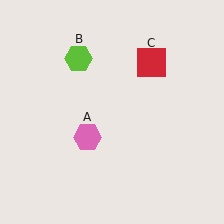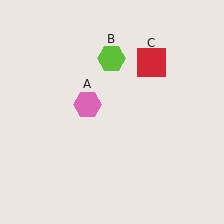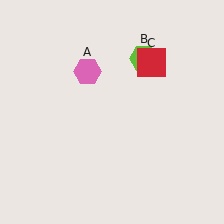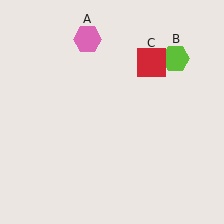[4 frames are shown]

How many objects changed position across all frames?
2 objects changed position: pink hexagon (object A), lime hexagon (object B).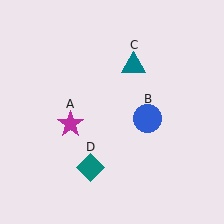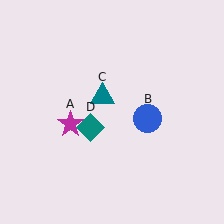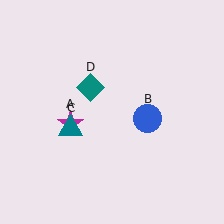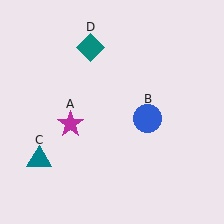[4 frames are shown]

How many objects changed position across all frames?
2 objects changed position: teal triangle (object C), teal diamond (object D).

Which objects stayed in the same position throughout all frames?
Magenta star (object A) and blue circle (object B) remained stationary.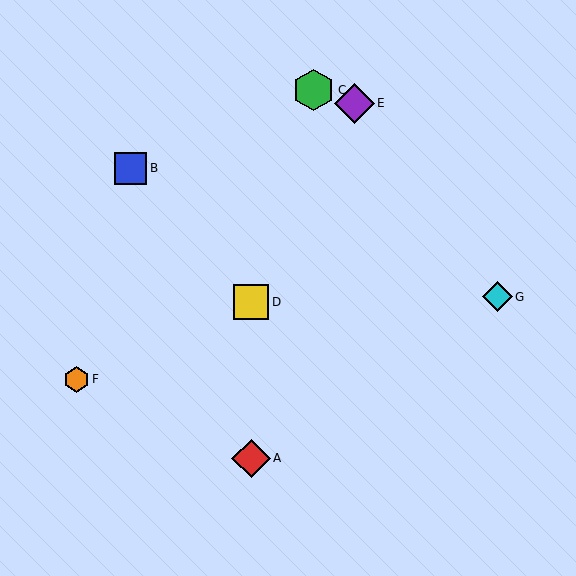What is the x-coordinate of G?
Object G is at x≈497.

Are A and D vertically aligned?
Yes, both are at x≈251.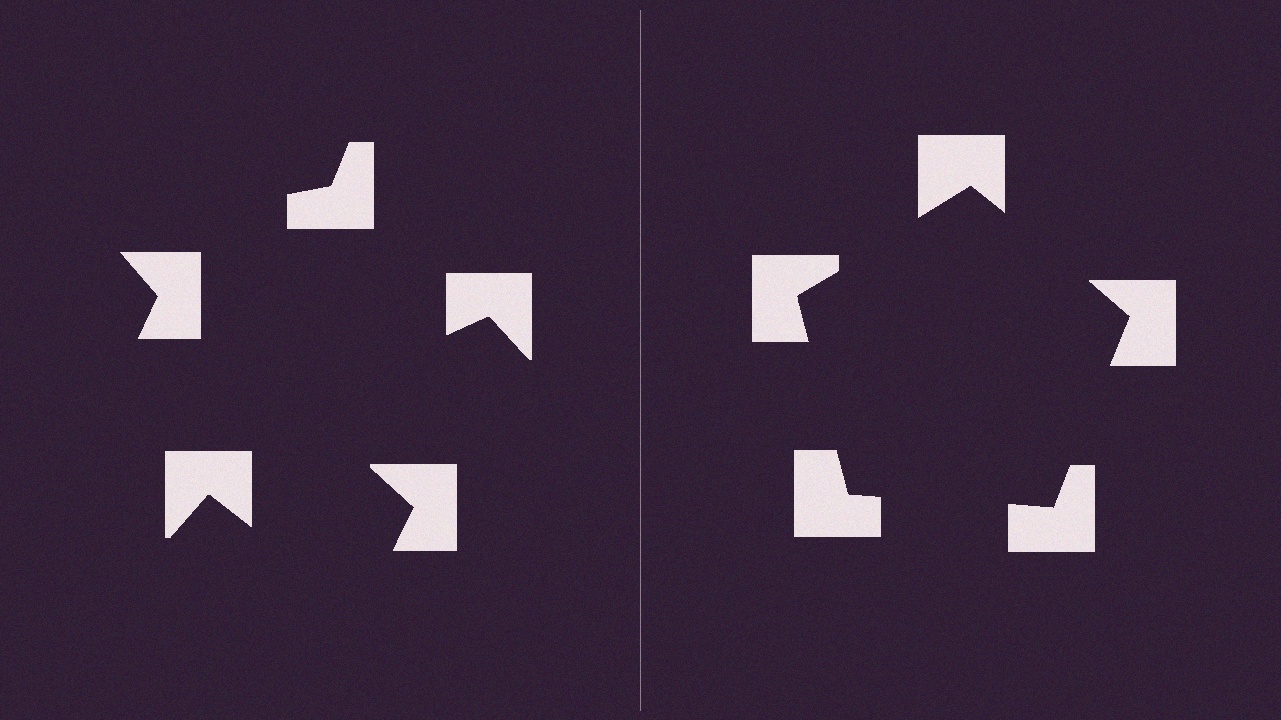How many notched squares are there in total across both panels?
10 — 5 on each side.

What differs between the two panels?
The notched squares are positioned identically on both sides; only the wedge orientations differ. On the right they align to a pentagon; on the left they are misaligned.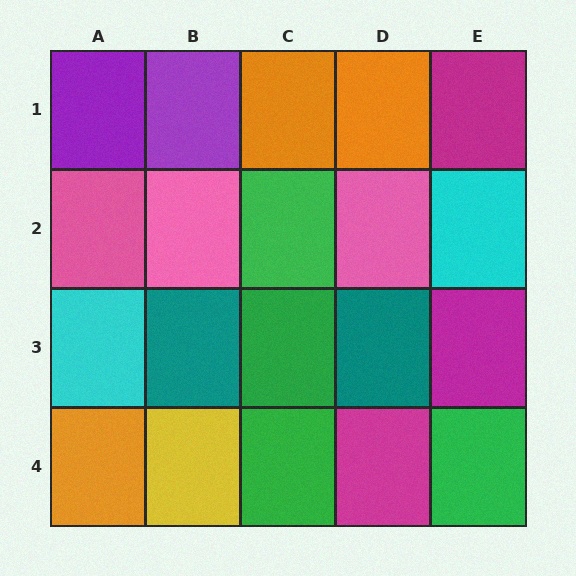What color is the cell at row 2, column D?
Pink.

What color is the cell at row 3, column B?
Teal.